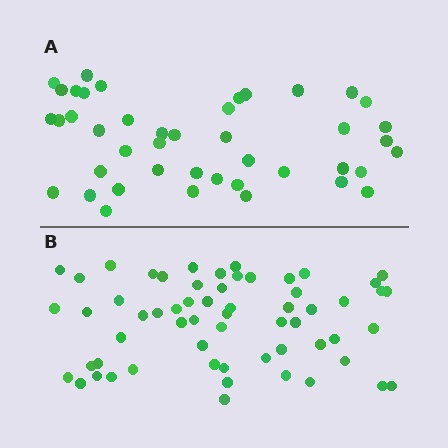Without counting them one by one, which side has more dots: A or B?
Region B (the bottom region) has more dots.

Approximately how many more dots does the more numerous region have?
Region B has approximately 15 more dots than region A.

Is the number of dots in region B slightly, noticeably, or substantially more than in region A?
Region B has noticeably more, but not dramatically so. The ratio is roughly 1.4 to 1.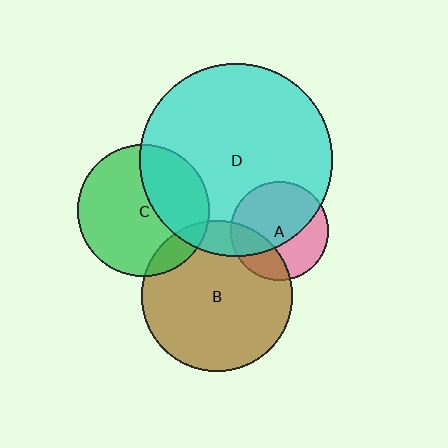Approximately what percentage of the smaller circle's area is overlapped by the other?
Approximately 15%.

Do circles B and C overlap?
Yes.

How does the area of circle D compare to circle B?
Approximately 1.6 times.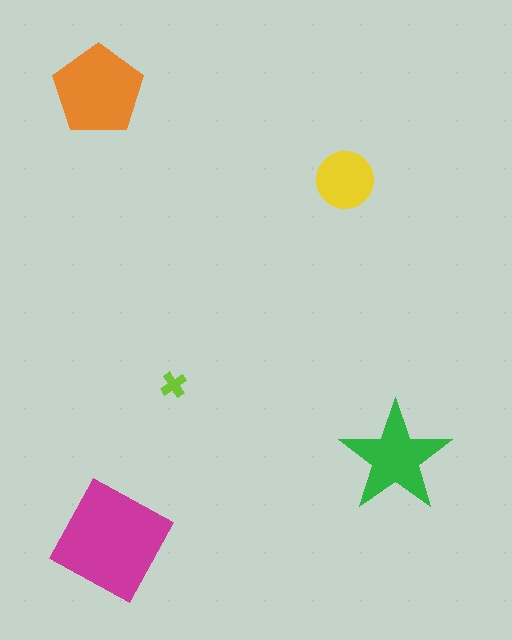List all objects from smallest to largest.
The lime cross, the yellow circle, the green star, the orange pentagon, the magenta diamond.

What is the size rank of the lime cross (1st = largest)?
5th.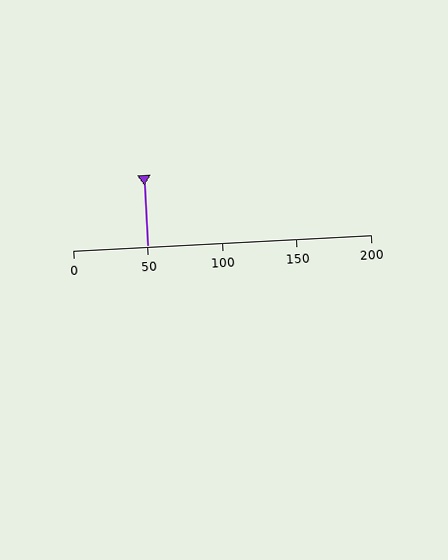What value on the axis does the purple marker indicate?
The marker indicates approximately 50.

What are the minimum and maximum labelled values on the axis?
The axis runs from 0 to 200.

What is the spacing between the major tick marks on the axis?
The major ticks are spaced 50 apart.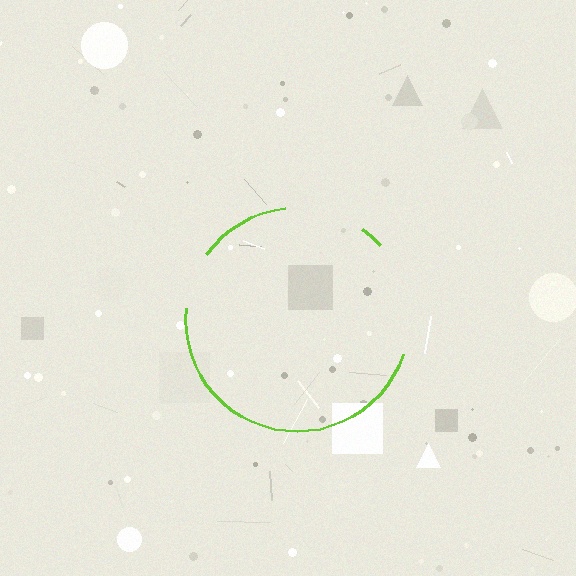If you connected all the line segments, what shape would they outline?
They would outline a circle.